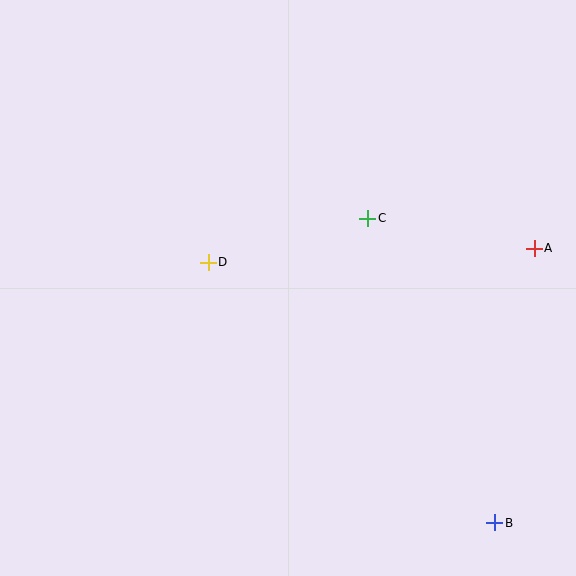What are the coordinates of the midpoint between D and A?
The midpoint between D and A is at (371, 255).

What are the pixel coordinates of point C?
Point C is at (368, 218).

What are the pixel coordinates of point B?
Point B is at (495, 523).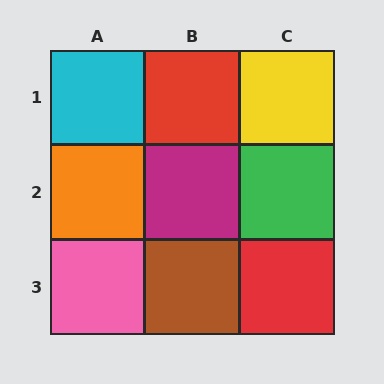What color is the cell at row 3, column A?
Pink.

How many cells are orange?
1 cell is orange.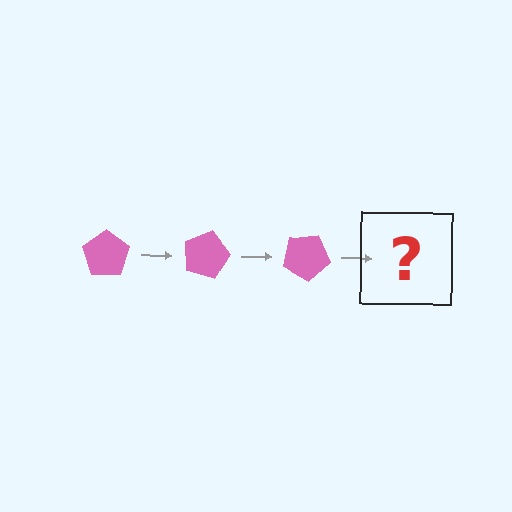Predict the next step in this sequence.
The next step is a pink pentagon rotated 45 degrees.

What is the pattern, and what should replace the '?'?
The pattern is that the pentagon rotates 15 degrees each step. The '?' should be a pink pentagon rotated 45 degrees.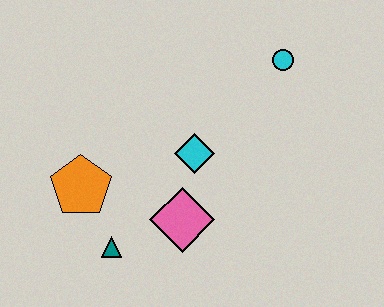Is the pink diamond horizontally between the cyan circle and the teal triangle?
Yes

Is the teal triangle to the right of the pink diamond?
No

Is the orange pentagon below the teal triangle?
No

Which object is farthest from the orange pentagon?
The cyan circle is farthest from the orange pentagon.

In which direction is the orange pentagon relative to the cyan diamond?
The orange pentagon is to the left of the cyan diamond.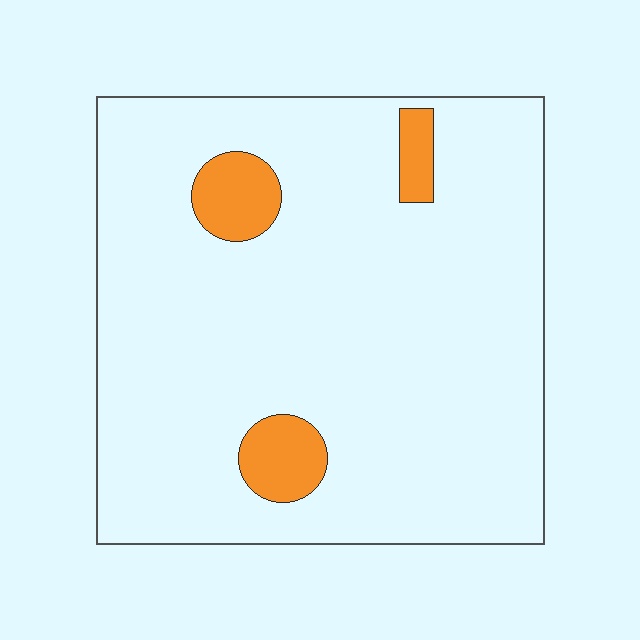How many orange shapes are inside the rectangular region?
3.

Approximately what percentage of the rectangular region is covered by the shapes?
Approximately 10%.